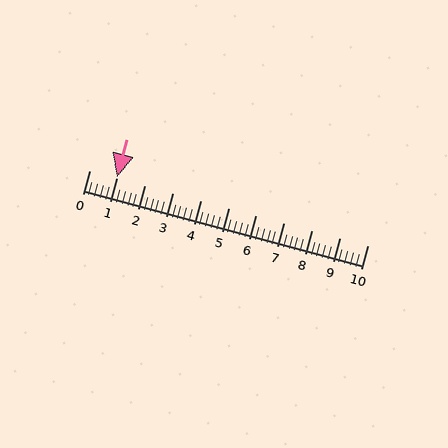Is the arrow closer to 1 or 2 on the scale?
The arrow is closer to 1.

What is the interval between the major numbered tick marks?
The major tick marks are spaced 1 units apart.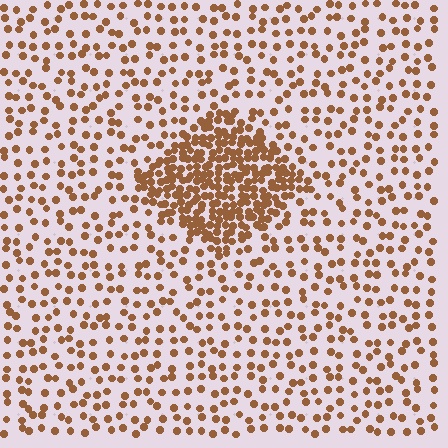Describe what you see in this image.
The image contains small brown elements arranged at two different densities. A diamond-shaped region is visible where the elements are more densely packed than the surrounding area.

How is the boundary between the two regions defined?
The boundary is defined by a change in element density (approximately 3.0x ratio). All elements are the same color, size, and shape.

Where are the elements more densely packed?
The elements are more densely packed inside the diamond boundary.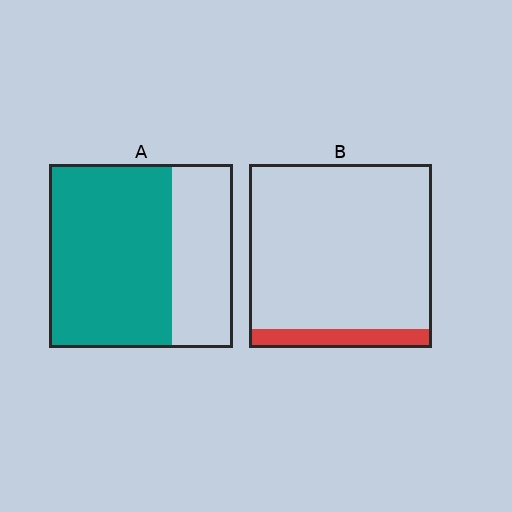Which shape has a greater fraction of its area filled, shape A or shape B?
Shape A.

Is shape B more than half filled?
No.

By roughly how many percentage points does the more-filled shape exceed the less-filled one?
By roughly 55 percentage points (A over B).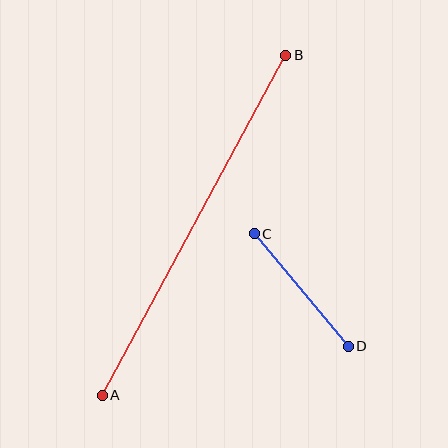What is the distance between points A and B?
The distance is approximately 386 pixels.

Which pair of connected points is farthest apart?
Points A and B are farthest apart.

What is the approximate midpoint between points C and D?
The midpoint is at approximately (301, 290) pixels.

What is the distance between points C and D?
The distance is approximately 147 pixels.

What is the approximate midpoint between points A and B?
The midpoint is at approximately (194, 225) pixels.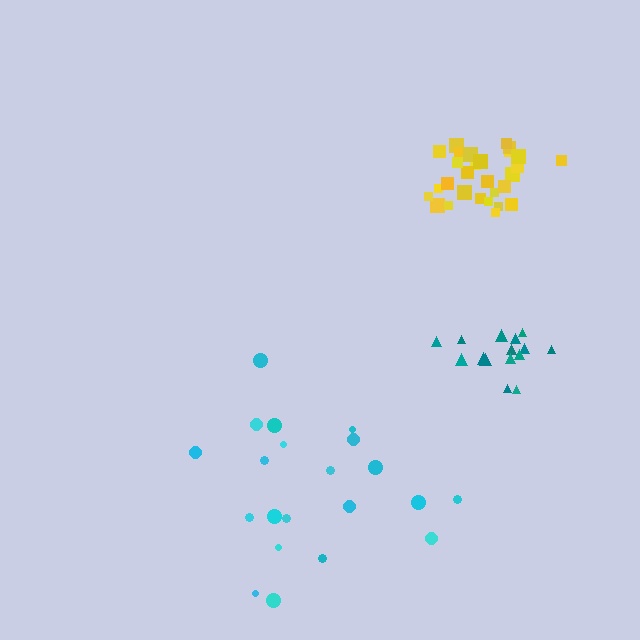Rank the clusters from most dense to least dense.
yellow, teal, cyan.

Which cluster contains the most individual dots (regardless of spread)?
Yellow (29).